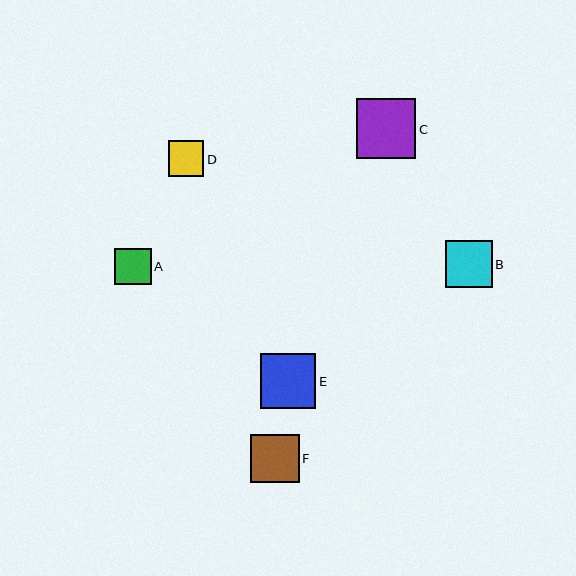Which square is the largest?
Square C is the largest with a size of approximately 59 pixels.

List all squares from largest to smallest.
From largest to smallest: C, E, F, B, A, D.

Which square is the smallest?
Square D is the smallest with a size of approximately 35 pixels.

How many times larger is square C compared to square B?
Square C is approximately 1.3 times the size of square B.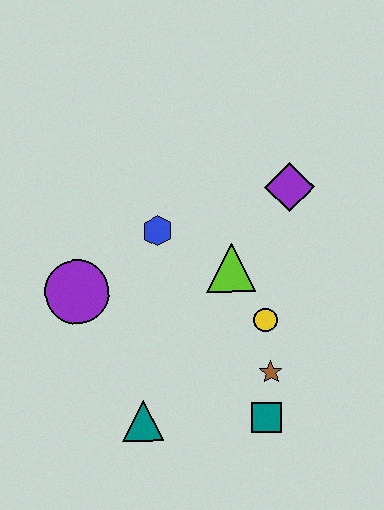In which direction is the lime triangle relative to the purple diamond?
The lime triangle is below the purple diamond.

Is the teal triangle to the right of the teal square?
No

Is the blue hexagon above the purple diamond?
No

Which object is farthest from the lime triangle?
The teal triangle is farthest from the lime triangle.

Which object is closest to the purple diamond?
The lime triangle is closest to the purple diamond.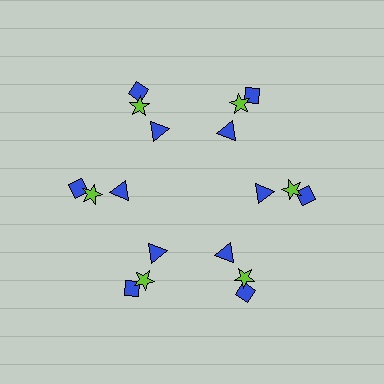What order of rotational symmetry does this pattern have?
This pattern has 6-fold rotational symmetry.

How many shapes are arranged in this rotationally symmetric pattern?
There are 18 shapes, arranged in 6 groups of 3.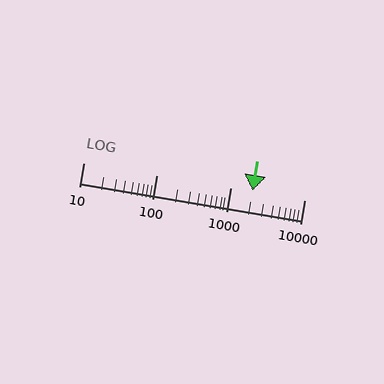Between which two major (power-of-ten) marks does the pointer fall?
The pointer is between 1000 and 10000.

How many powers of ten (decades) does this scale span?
The scale spans 3 decades, from 10 to 10000.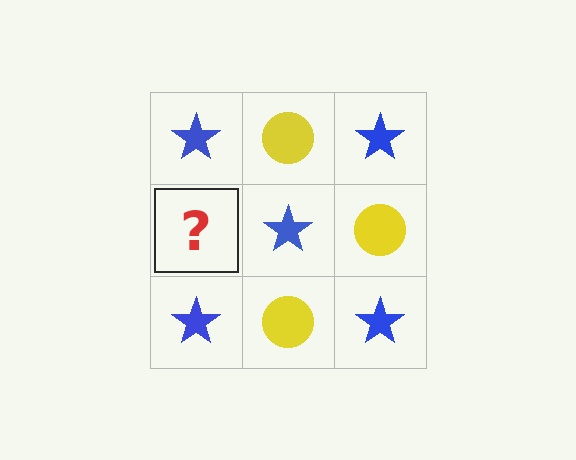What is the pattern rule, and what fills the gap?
The rule is that it alternates blue star and yellow circle in a checkerboard pattern. The gap should be filled with a yellow circle.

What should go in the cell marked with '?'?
The missing cell should contain a yellow circle.